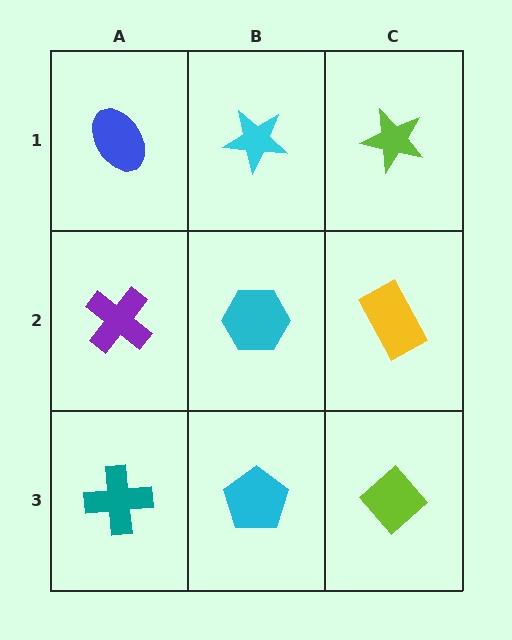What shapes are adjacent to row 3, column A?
A purple cross (row 2, column A), a cyan pentagon (row 3, column B).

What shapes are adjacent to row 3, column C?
A yellow rectangle (row 2, column C), a cyan pentagon (row 3, column B).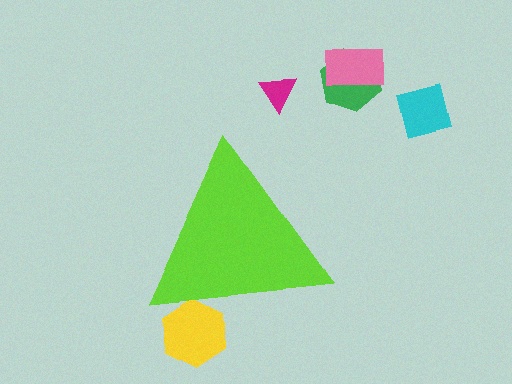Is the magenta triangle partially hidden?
No, the magenta triangle is fully visible.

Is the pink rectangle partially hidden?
No, the pink rectangle is fully visible.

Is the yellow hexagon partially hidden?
Yes, the yellow hexagon is partially hidden behind the lime triangle.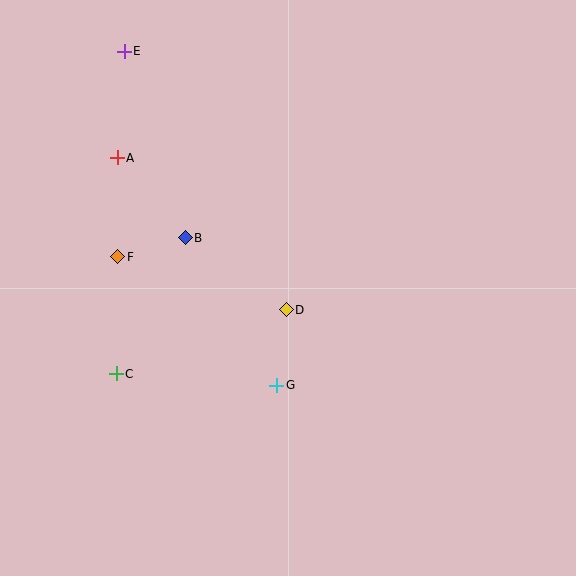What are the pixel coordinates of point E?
Point E is at (124, 51).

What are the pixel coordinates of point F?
Point F is at (118, 257).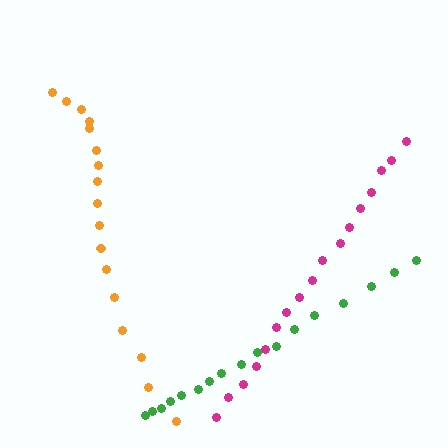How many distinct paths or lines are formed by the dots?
There are 3 distinct paths.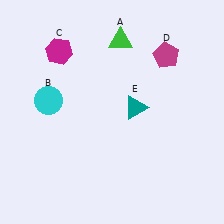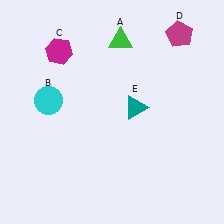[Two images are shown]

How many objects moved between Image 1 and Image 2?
1 object moved between the two images.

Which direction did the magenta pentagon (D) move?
The magenta pentagon (D) moved up.